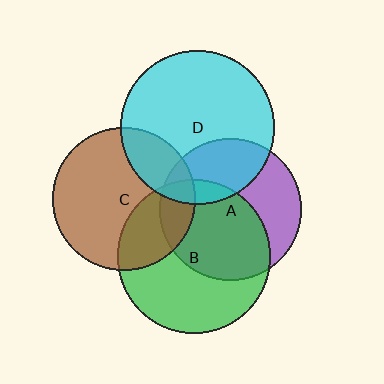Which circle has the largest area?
Circle D (cyan).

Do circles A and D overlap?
Yes.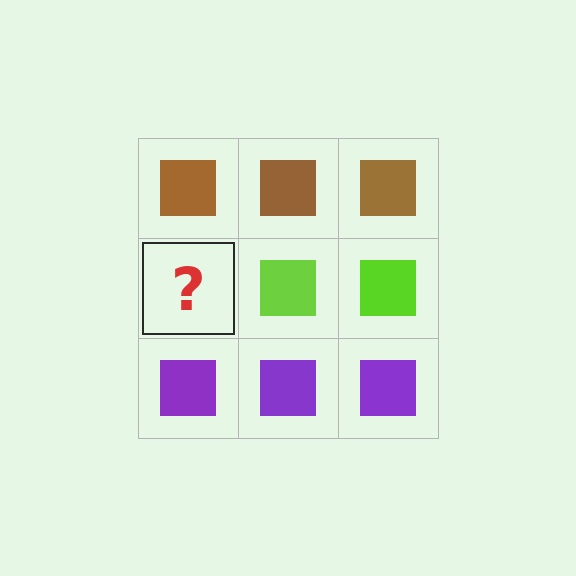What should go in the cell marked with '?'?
The missing cell should contain a lime square.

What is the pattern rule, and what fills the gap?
The rule is that each row has a consistent color. The gap should be filled with a lime square.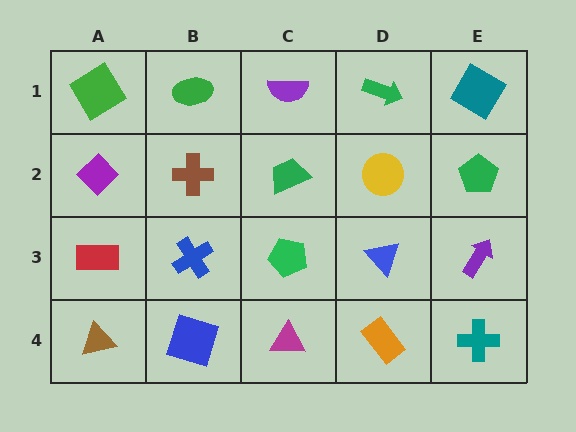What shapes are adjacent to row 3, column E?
A green pentagon (row 2, column E), a teal cross (row 4, column E), a blue triangle (row 3, column D).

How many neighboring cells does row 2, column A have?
3.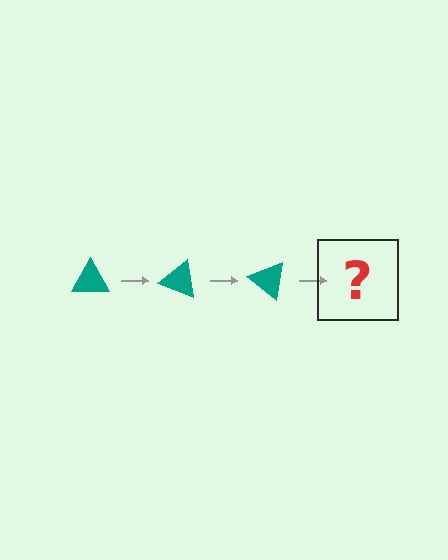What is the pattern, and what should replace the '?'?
The pattern is that the triangle rotates 20 degrees each step. The '?' should be a teal triangle rotated 60 degrees.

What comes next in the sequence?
The next element should be a teal triangle rotated 60 degrees.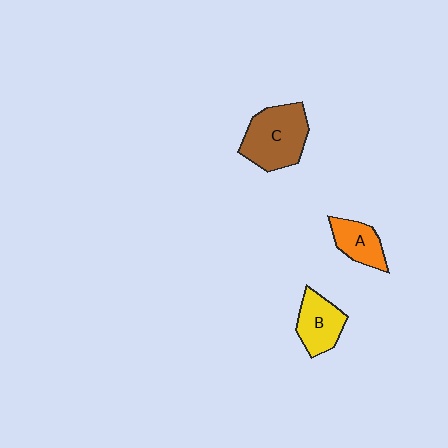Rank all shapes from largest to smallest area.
From largest to smallest: C (brown), B (yellow), A (orange).